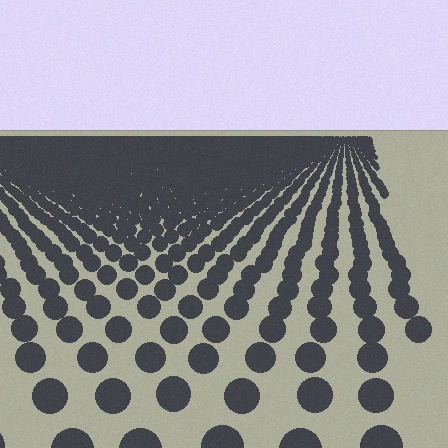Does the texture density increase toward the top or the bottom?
Density increases toward the top.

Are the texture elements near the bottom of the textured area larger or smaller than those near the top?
Larger. Near the bottom, elements are closer to the viewer and appear at a bigger on-screen size.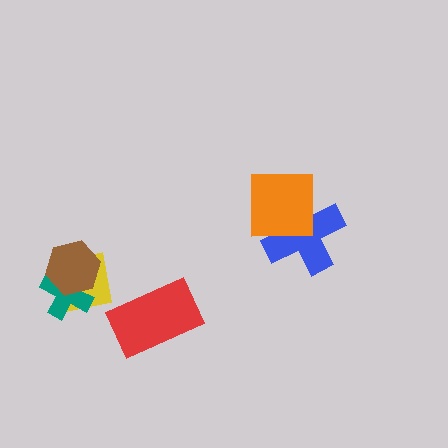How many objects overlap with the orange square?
1 object overlaps with the orange square.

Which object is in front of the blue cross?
The orange square is in front of the blue cross.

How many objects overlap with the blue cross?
1 object overlaps with the blue cross.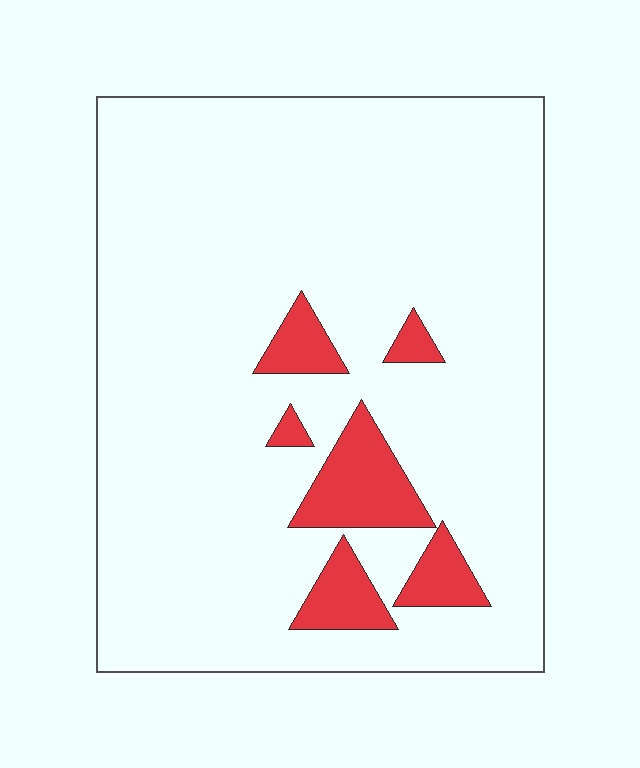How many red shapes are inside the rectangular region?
6.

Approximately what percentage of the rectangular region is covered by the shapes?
Approximately 10%.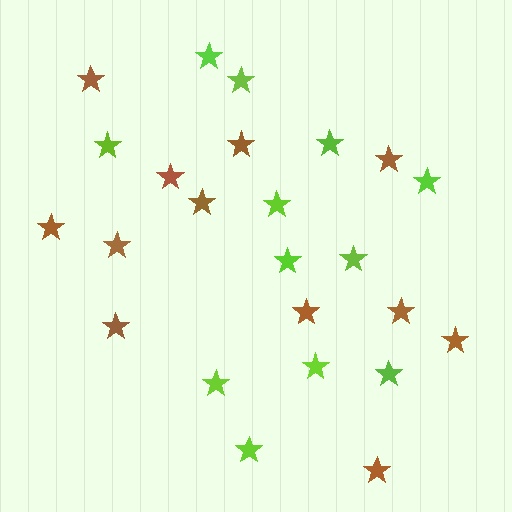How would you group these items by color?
There are 2 groups: one group of brown stars (12) and one group of lime stars (12).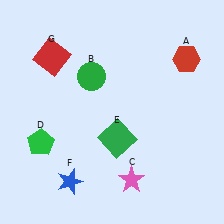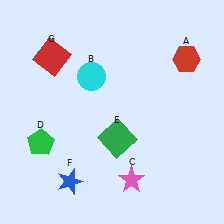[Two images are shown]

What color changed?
The circle (B) changed from green in Image 1 to cyan in Image 2.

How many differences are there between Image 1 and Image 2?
There is 1 difference between the two images.